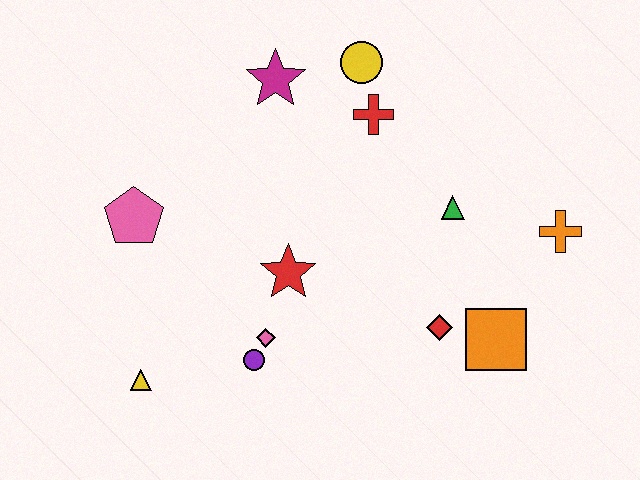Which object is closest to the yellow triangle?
The purple circle is closest to the yellow triangle.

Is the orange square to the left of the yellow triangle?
No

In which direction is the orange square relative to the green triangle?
The orange square is below the green triangle.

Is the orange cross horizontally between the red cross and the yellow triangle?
No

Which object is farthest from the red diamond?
The pink pentagon is farthest from the red diamond.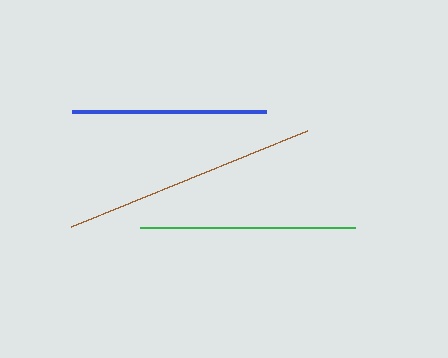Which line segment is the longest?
The brown line is the longest at approximately 255 pixels.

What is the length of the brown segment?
The brown segment is approximately 255 pixels long.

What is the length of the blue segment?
The blue segment is approximately 194 pixels long.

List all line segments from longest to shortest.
From longest to shortest: brown, green, blue.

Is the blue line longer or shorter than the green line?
The green line is longer than the blue line.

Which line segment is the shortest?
The blue line is the shortest at approximately 194 pixels.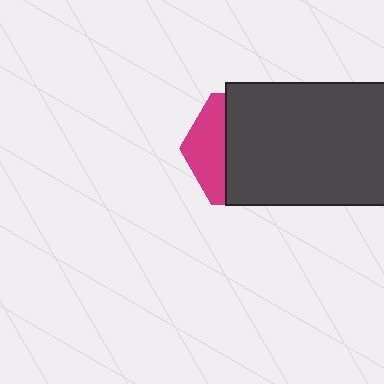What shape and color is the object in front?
The object in front is a dark gray rectangle.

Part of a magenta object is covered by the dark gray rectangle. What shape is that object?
It is a hexagon.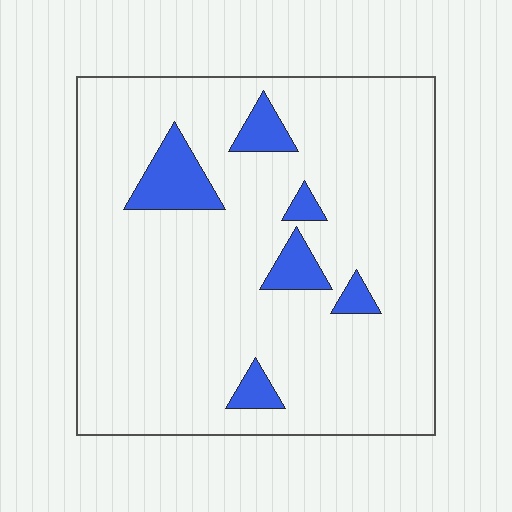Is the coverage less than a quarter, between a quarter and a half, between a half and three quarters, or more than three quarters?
Less than a quarter.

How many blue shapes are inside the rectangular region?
6.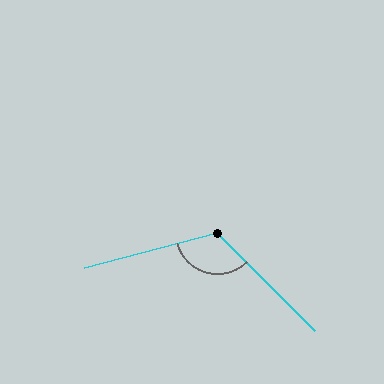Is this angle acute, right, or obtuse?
It is obtuse.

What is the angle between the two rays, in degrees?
Approximately 120 degrees.